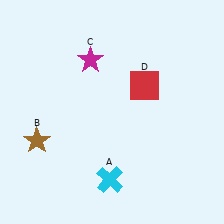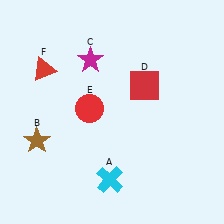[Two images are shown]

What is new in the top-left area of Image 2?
A red circle (E) was added in the top-left area of Image 2.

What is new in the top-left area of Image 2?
A red triangle (F) was added in the top-left area of Image 2.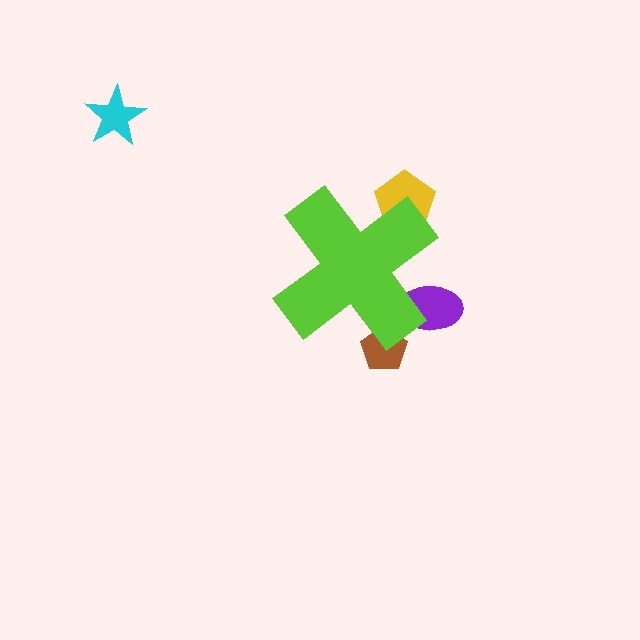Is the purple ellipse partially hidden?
Yes, the purple ellipse is partially hidden behind the lime cross.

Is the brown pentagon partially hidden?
Yes, the brown pentagon is partially hidden behind the lime cross.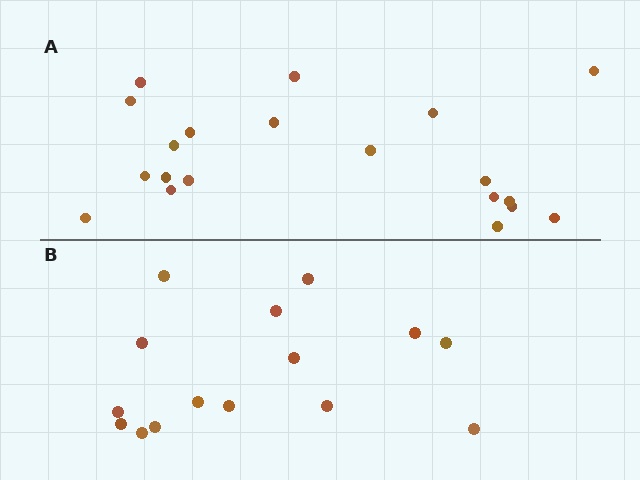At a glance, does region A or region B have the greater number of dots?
Region A (the top region) has more dots.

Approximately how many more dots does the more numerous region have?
Region A has about 5 more dots than region B.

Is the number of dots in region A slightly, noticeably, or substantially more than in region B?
Region A has noticeably more, but not dramatically so. The ratio is roughly 1.3 to 1.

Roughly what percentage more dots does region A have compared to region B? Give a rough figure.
About 35% more.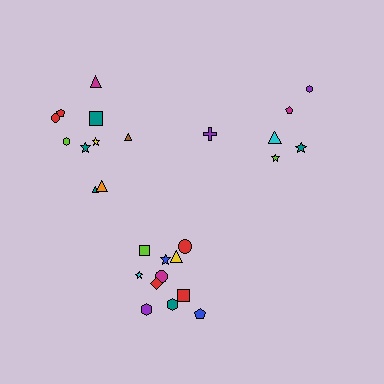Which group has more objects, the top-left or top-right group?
The top-left group.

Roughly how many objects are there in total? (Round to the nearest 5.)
Roughly 30 objects in total.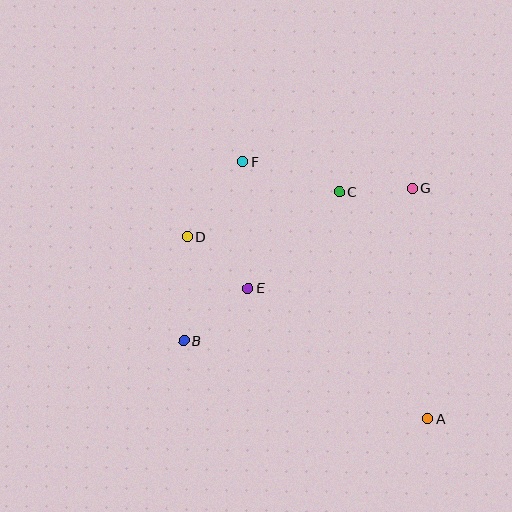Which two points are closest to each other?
Points C and G are closest to each other.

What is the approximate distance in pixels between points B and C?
The distance between B and C is approximately 215 pixels.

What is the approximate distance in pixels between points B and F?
The distance between B and F is approximately 188 pixels.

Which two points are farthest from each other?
Points A and F are farthest from each other.